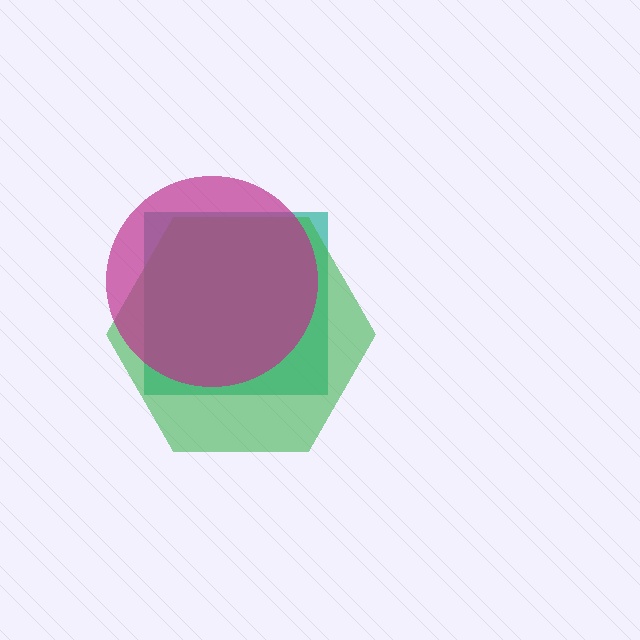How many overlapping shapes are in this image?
There are 3 overlapping shapes in the image.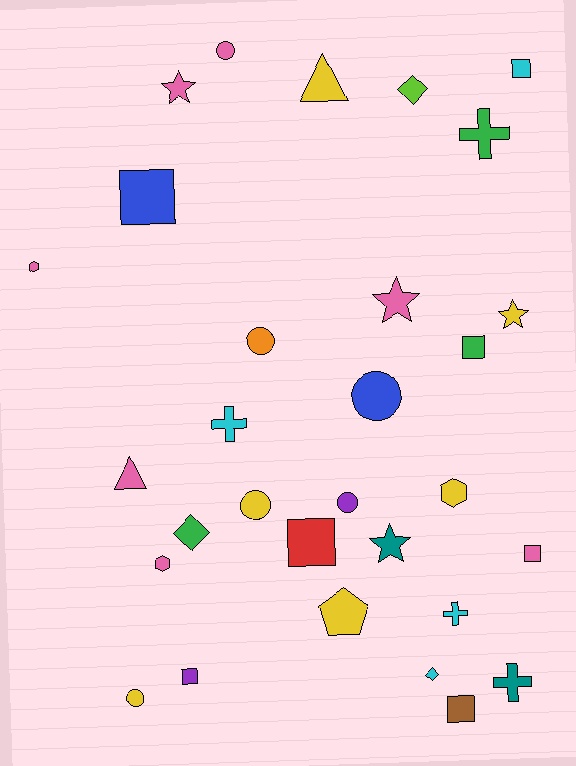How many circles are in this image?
There are 6 circles.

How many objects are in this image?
There are 30 objects.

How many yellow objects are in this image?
There are 6 yellow objects.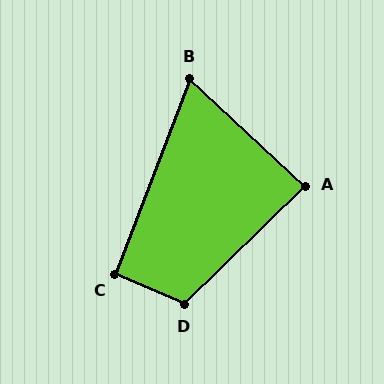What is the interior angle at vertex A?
Approximately 87 degrees (approximately right).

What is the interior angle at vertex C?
Approximately 93 degrees (approximately right).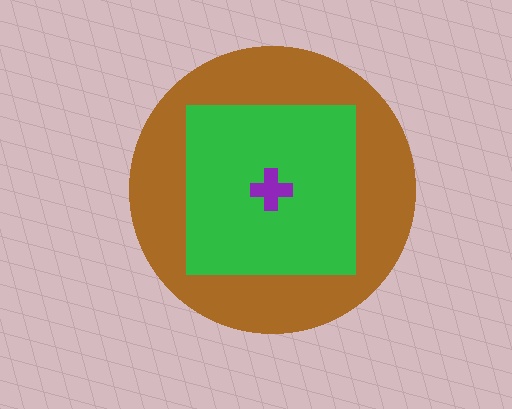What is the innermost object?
The purple cross.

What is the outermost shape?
The brown circle.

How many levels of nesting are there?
3.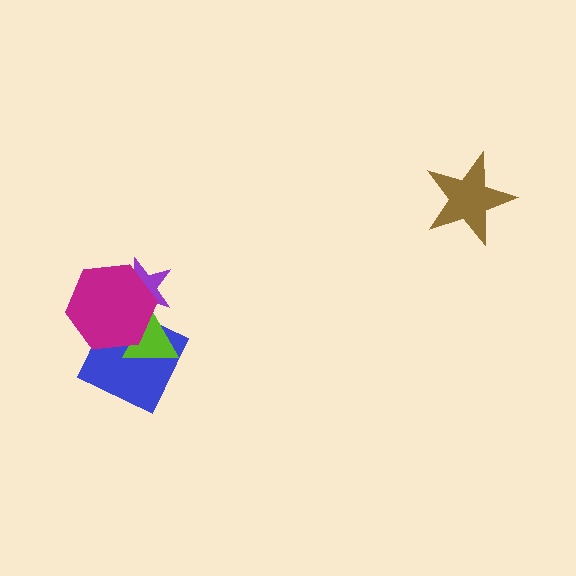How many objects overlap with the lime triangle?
3 objects overlap with the lime triangle.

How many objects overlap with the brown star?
0 objects overlap with the brown star.